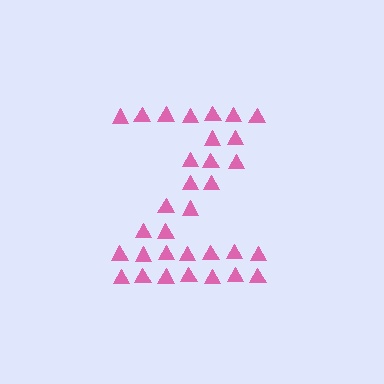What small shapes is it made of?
It is made of small triangles.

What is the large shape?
The large shape is the letter Z.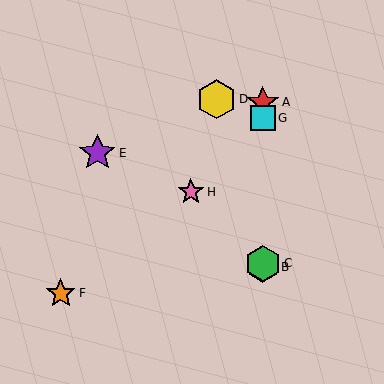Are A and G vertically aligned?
Yes, both are at x≈263.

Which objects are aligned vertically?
Objects A, B, C, G are aligned vertically.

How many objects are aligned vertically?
4 objects (A, B, C, G) are aligned vertically.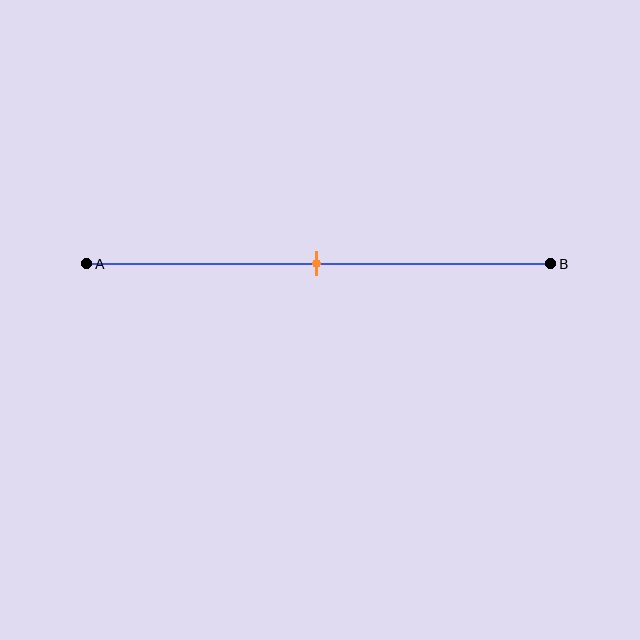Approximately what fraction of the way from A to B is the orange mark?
The orange mark is approximately 50% of the way from A to B.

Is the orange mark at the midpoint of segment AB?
Yes, the mark is approximately at the midpoint.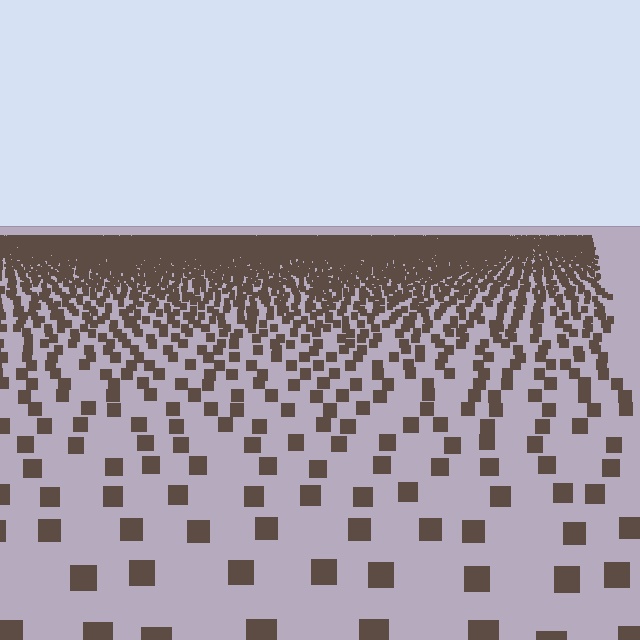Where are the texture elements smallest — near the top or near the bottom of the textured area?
Near the top.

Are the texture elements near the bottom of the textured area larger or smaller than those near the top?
Larger. Near the bottom, elements are closer to the viewer and appear at a bigger on-screen size.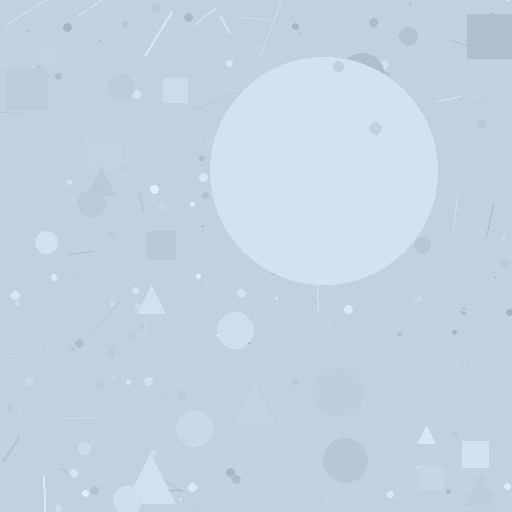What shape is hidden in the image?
A circle is hidden in the image.